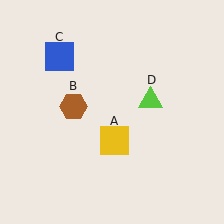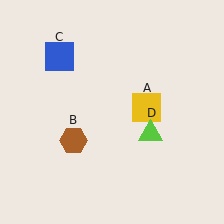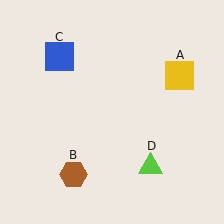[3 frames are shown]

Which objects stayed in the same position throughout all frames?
Blue square (object C) remained stationary.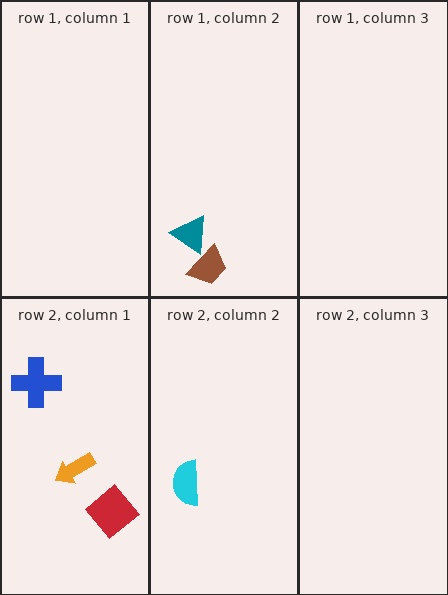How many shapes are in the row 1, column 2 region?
2.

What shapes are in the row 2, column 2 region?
The cyan semicircle.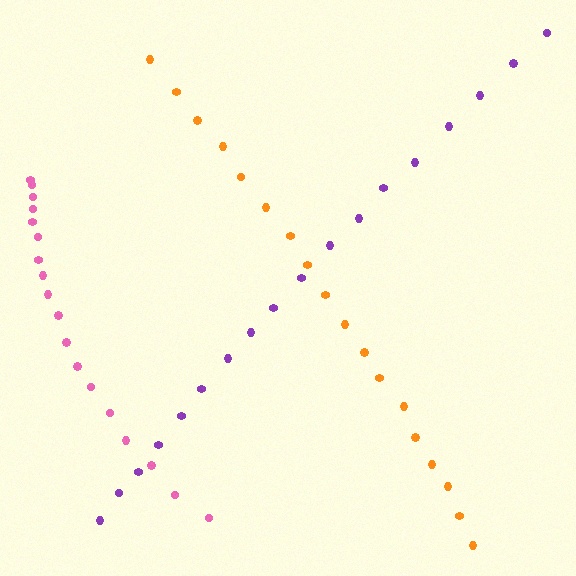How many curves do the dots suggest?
There are 3 distinct paths.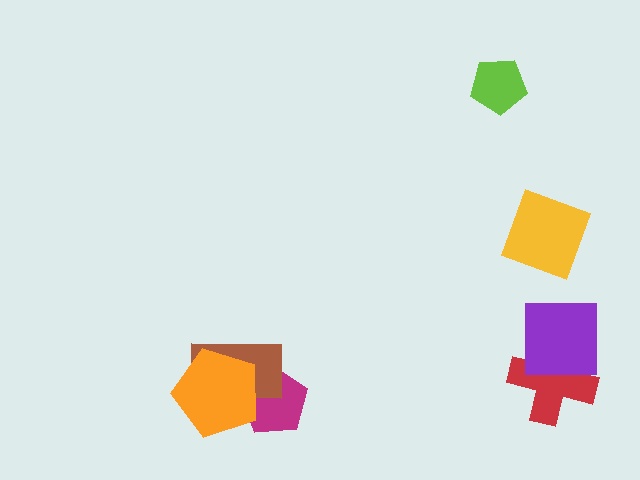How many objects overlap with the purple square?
1 object overlaps with the purple square.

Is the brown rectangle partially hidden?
Yes, it is partially covered by another shape.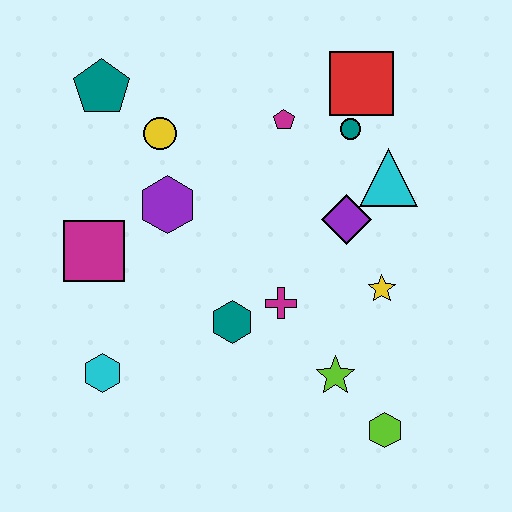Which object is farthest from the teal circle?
The cyan hexagon is farthest from the teal circle.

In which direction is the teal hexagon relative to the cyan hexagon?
The teal hexagon is to the right of the cyan hexagon.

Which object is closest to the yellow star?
The purple diamond is closest to the yellow star.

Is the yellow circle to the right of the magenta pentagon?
No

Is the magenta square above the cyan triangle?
No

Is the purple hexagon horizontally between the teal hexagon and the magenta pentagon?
No